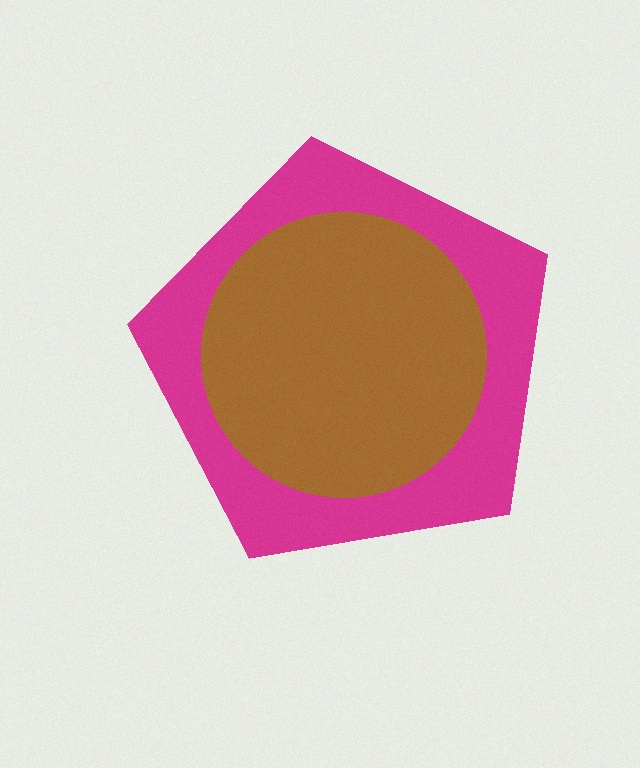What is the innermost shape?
The brown circle.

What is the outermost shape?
The magenta pentagon.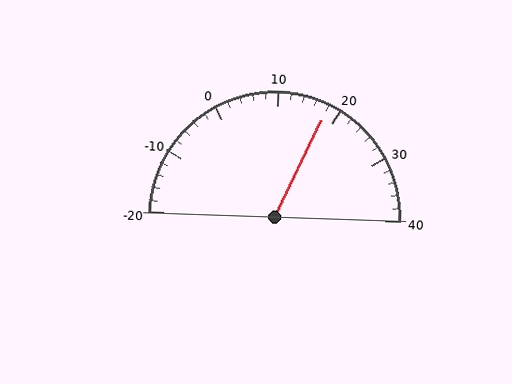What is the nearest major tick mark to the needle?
The nearest major tick mark is 20.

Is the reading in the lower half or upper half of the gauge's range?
The reading is in the upper half of the range (-20 to 40).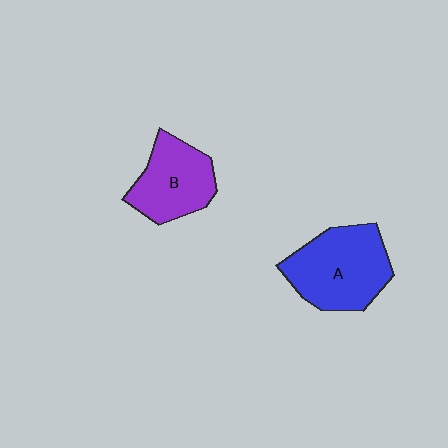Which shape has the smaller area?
Shape B (purple).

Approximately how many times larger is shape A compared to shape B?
Approximately 1.3 times.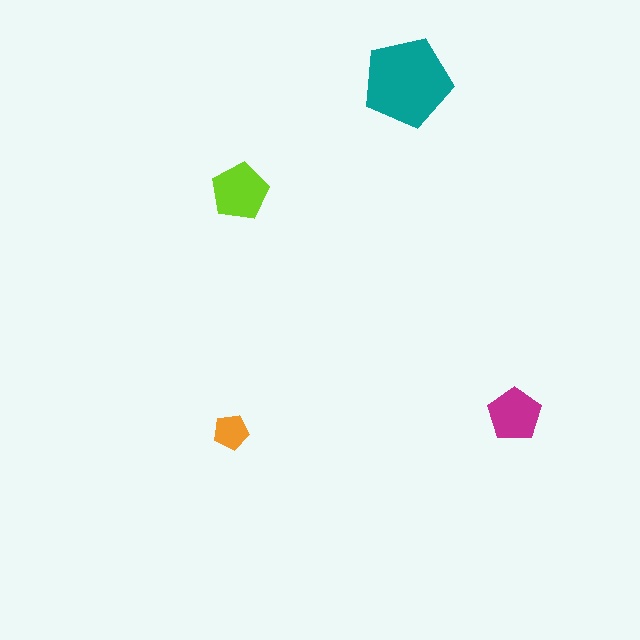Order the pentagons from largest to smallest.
the teal one, the lime one, the magenta one, the orange one.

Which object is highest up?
The teal pentagon is topmost.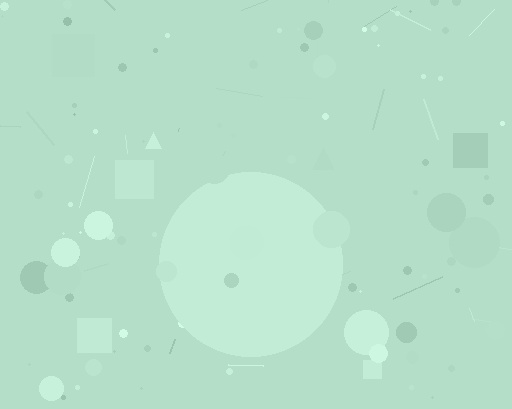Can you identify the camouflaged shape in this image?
The camouflaged shape is a circle.